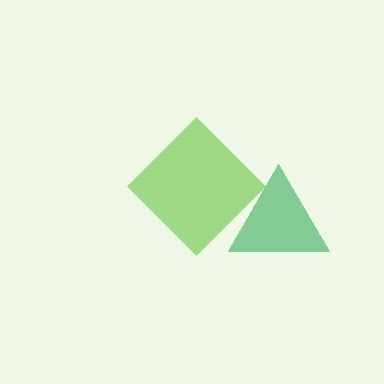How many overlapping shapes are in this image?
There are 2 overlapping shapes in the image.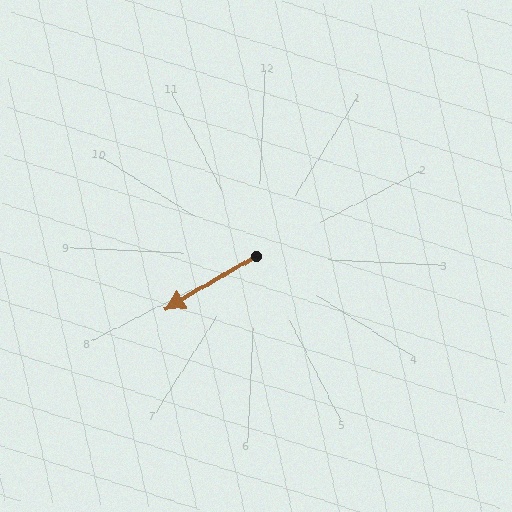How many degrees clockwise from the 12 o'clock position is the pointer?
Approximately 237 degrees.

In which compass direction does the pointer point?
Southwest.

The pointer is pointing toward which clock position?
Roughly 8 o'clock.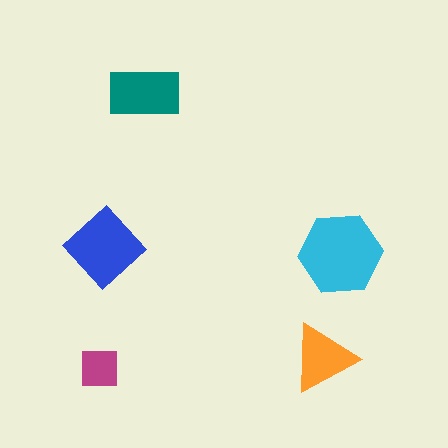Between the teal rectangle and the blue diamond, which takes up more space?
The blue diamond.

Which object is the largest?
The cyan hexagon.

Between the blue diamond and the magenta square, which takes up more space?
The blue diamond.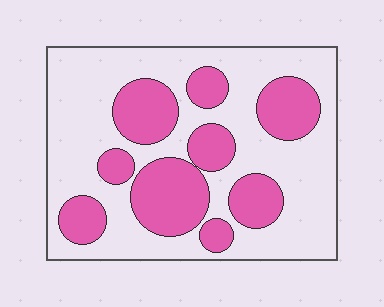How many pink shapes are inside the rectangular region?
9.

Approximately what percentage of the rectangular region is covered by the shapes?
Approximately 35%.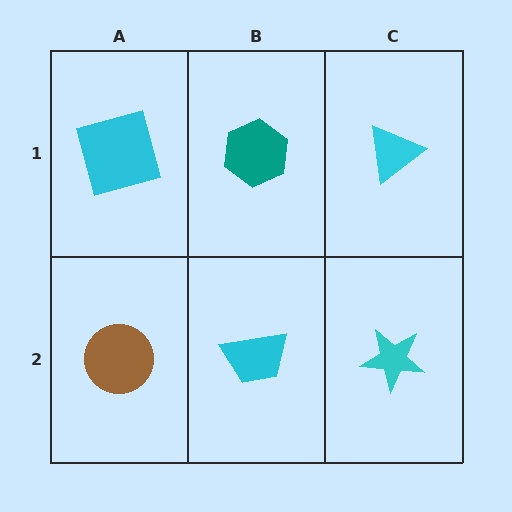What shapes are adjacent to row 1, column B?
A cyan trapezoid (row 2, column B), a cyan square (row 1, column A), a cyan triangle (row 1, column C).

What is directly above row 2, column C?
A cyan triangle.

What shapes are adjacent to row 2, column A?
A cyan square (row 1, column A), a cyan trapezoid (row 2, column B).